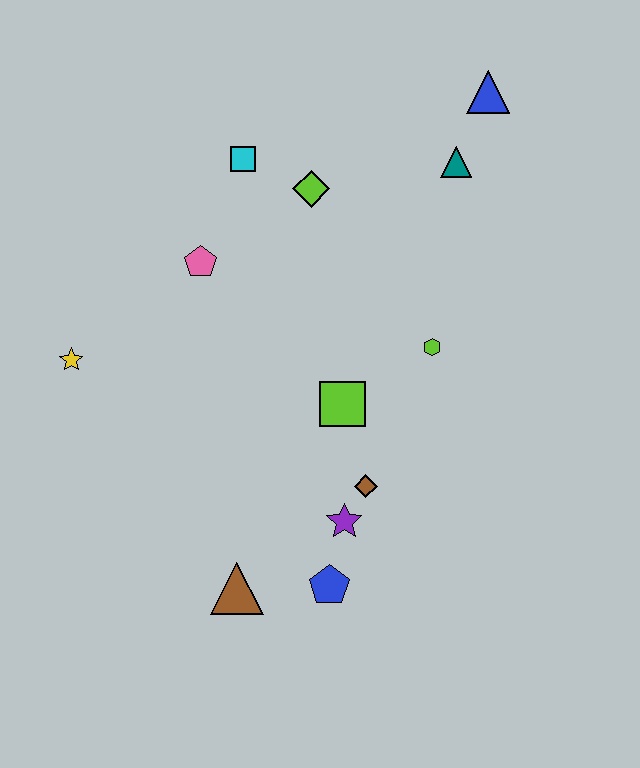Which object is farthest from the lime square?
The blue triangle is farthest from the lime square.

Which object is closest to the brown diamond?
The purple star is closest to the brown diamond.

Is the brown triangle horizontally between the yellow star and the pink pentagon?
No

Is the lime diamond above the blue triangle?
No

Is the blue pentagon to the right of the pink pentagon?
Yes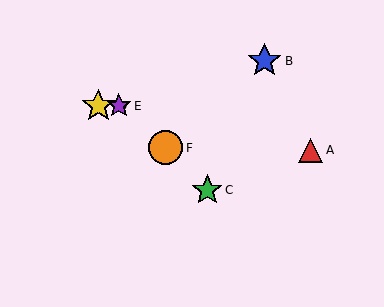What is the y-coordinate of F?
Object F is at y≈148.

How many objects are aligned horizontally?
2 objects (D, E) are aligned horizontally.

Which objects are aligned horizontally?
Objects D, E are aligned horizontally.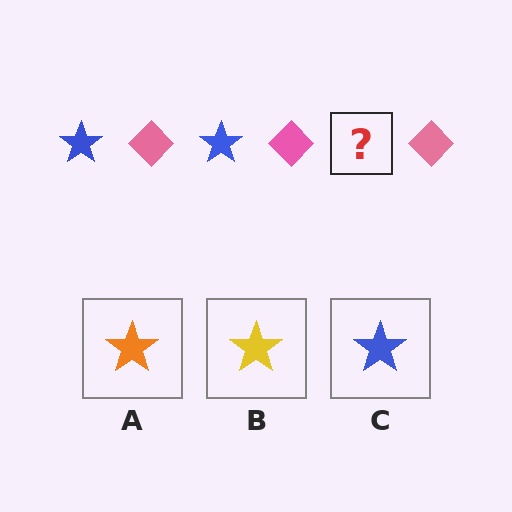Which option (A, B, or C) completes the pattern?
C.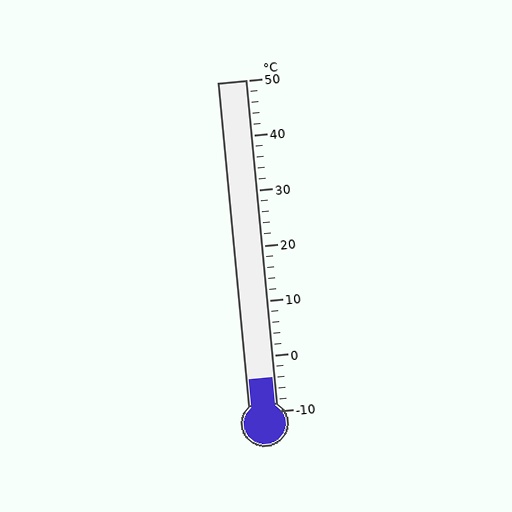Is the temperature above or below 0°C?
The temperature is below 0°C.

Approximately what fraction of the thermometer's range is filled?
The thermometer is filled to approximately 10% of its range.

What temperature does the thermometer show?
The thermometer shows approximately -4°C.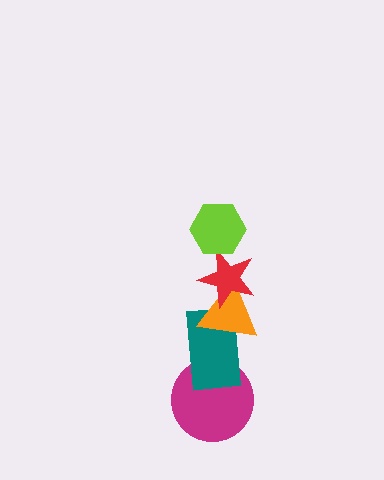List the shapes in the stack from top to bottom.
From top to bottom: the lime hexagon, the red star, the orange triangle, the teal rectangle, the magenta circle.